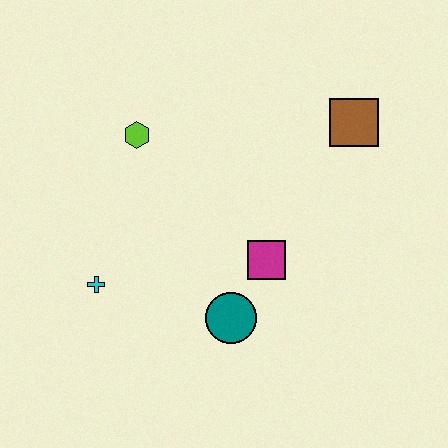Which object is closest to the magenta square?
The teal circle is closest to the magenta square.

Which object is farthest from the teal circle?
The brown square is farthest from the teal circle.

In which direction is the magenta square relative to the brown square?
The magenta square is below the brown square.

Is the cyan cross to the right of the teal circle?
No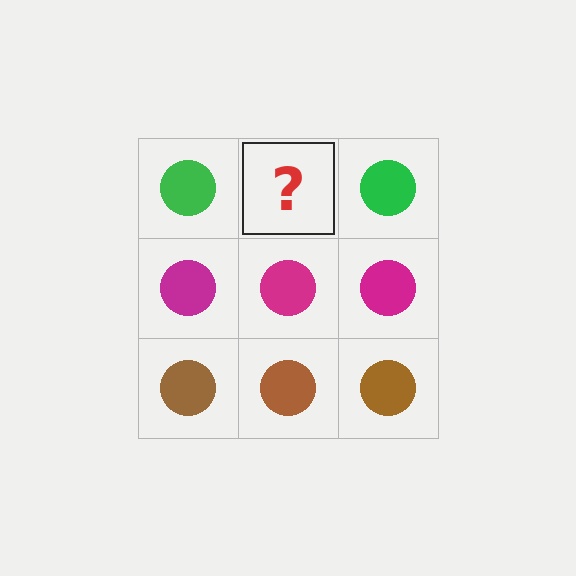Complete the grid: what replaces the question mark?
The question mark should be replaced with a green circle.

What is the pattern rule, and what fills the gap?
The rule is that each row has a consistent color. The gap should be filled with a green circle.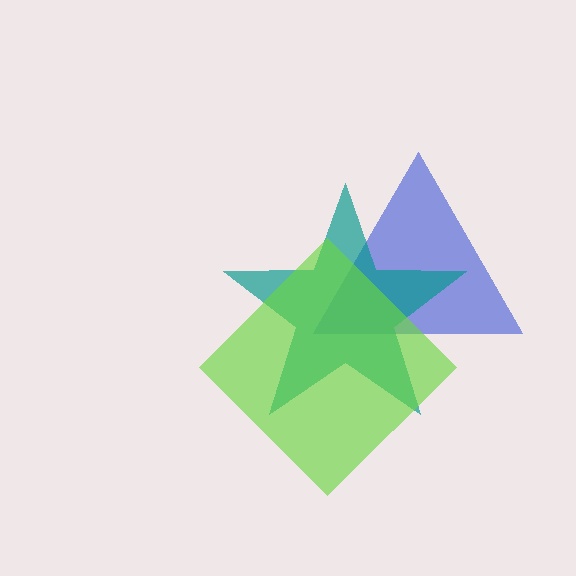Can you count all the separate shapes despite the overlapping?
Yes, there are 3 separate shapes.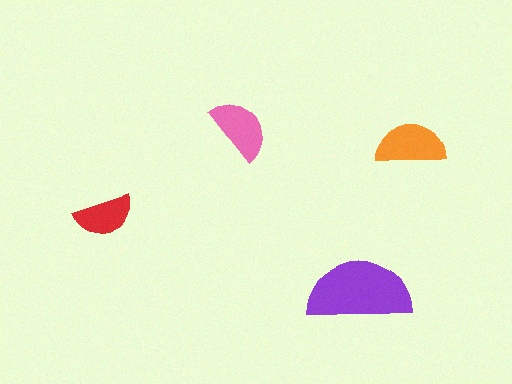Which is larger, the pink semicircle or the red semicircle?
The pink one.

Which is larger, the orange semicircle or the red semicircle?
The orange one.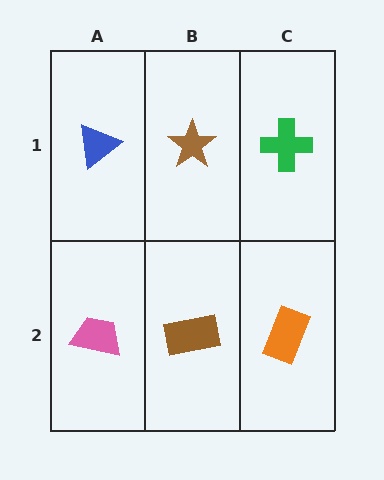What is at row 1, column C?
A green cross.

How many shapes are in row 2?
3 shapes.